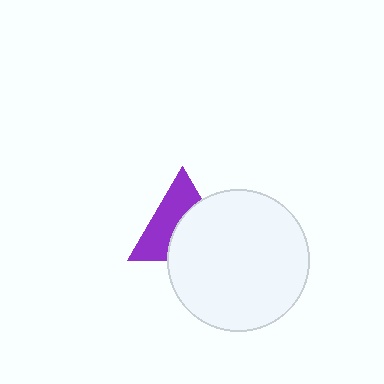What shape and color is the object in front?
The object in front is a white circle.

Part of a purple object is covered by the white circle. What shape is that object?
It is a triangle.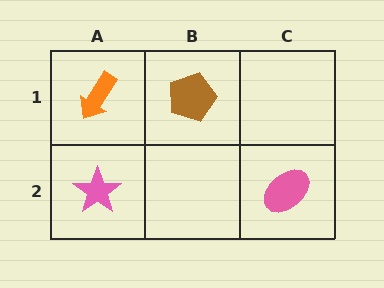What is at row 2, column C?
A pink ellipse.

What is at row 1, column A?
An orange arrow.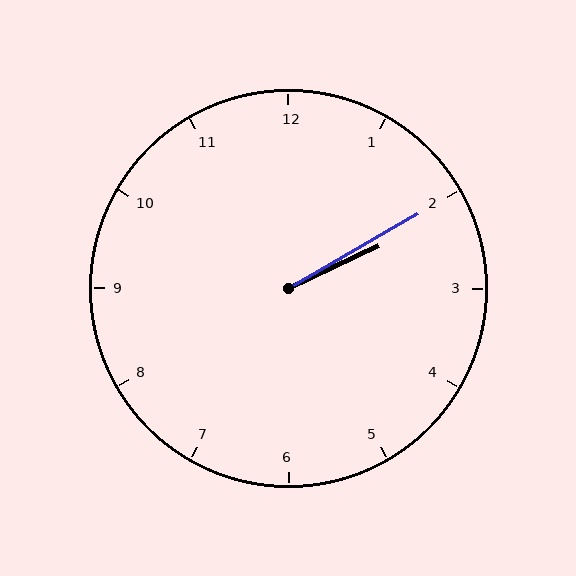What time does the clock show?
2:10.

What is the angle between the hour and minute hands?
Approximately 5 degrees.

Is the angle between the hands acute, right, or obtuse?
It is acute.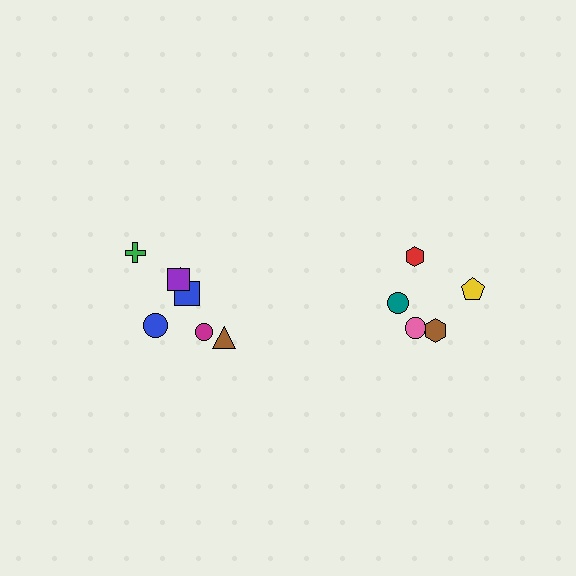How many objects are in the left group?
There are 7 objects.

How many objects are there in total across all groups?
There are 12 objects.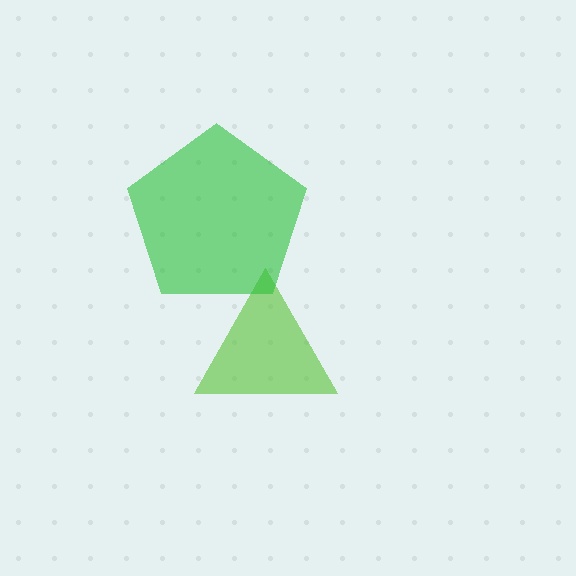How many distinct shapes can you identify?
There are 2 distinct shapes: a lime triangle, a green pentagon.